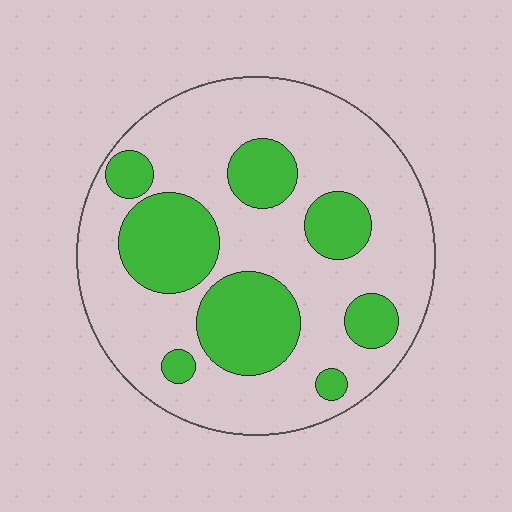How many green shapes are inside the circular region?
8.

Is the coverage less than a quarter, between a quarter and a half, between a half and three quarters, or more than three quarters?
Between a quarter and a half.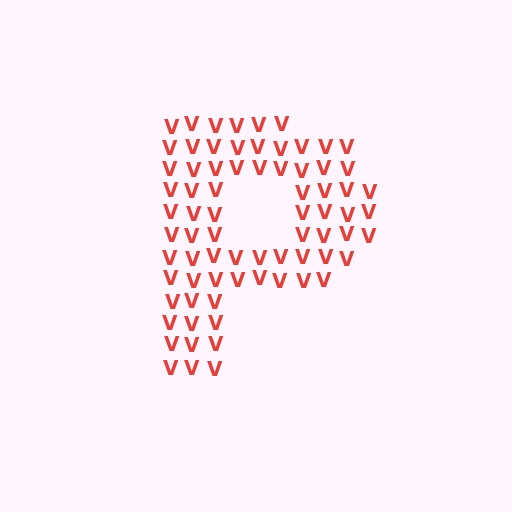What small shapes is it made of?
It is made of small letter V's.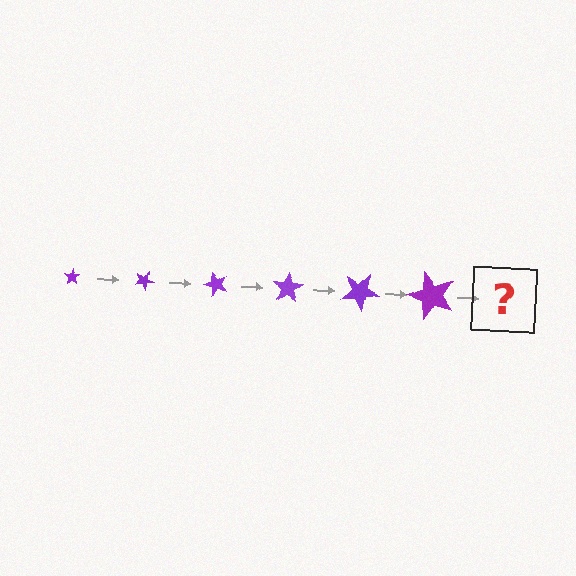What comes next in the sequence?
The next element should be a star, larger than the previous one and rotated 150 degrees from the start.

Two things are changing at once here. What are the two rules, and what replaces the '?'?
The two rules are that the star grows larger each step and it rotates 25 degrees each step. The '?' should be a star, larger than the previous one and rotated 150 degrees from the start.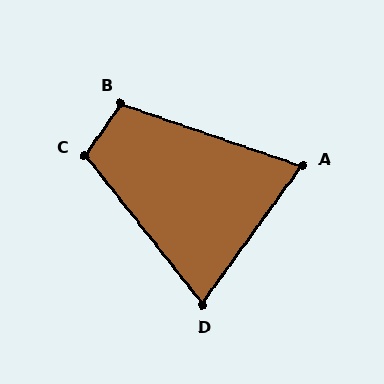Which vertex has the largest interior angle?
C, at approximately 107 degrees.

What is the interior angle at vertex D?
Approximately 74 degrees (acute).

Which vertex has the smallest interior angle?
A, at approximately 73 degrees.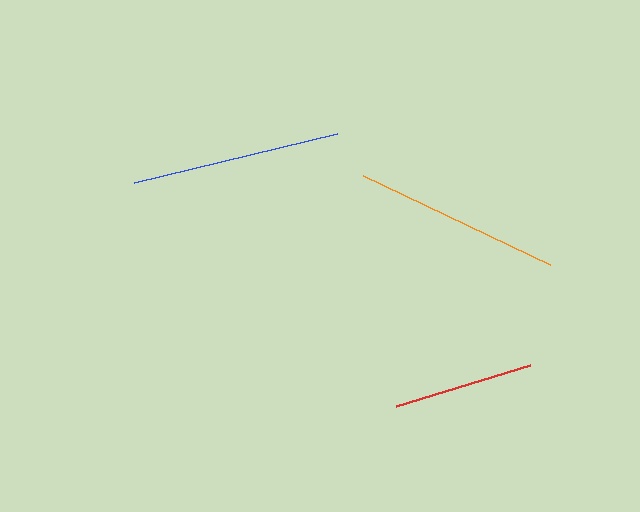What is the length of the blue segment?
The blue segment is approximately 209 pixels long.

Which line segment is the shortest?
The red line is the shortest at approximately 140 pixels.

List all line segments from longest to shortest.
From longest to shortest: blue, orange, red.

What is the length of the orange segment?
The orange segment is approximately 207 pixels long.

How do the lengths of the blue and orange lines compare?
The blue and orange lines are approximately the same length.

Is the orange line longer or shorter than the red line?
The orange line is longer than the red line.